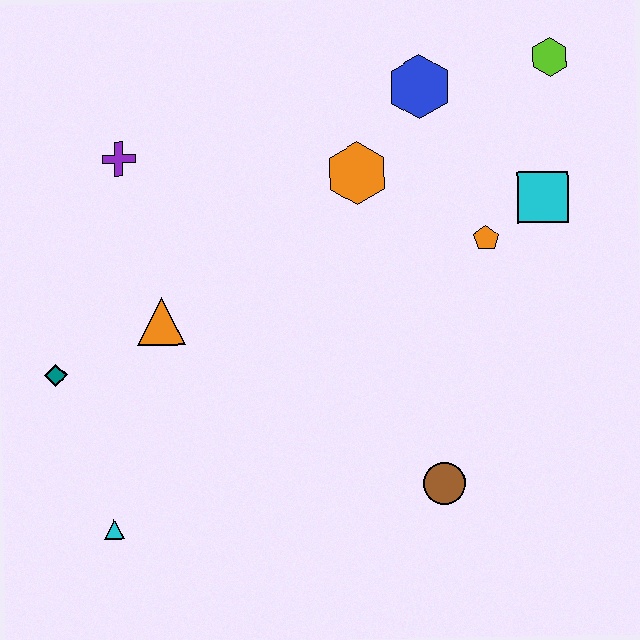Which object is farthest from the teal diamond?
The lime hexagon is farthest from the teal diamond.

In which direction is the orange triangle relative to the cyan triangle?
The orange triangle is above the cyan triangle.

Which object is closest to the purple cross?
The orange triangle is closest to the purple cross.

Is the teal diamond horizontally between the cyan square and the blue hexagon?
No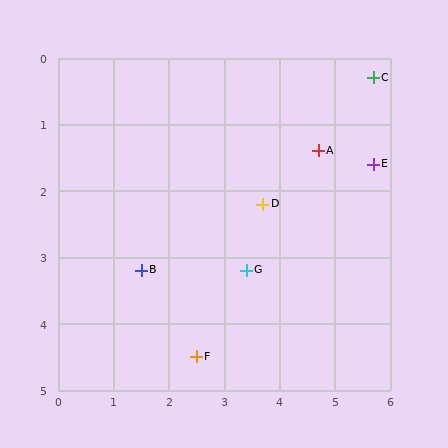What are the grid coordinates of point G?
Point G is at approximately (3.4, 3.2).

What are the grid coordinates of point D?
Point D is at approximately (3.7, 2.2).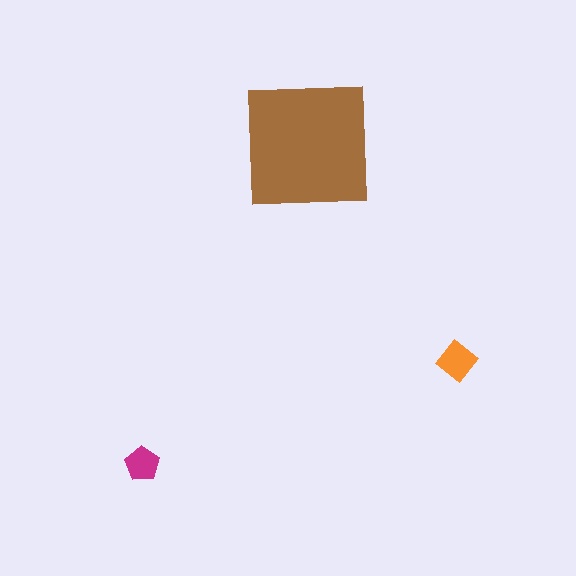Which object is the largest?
The brown square.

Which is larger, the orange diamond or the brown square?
The brown square.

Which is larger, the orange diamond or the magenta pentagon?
The orange diamond.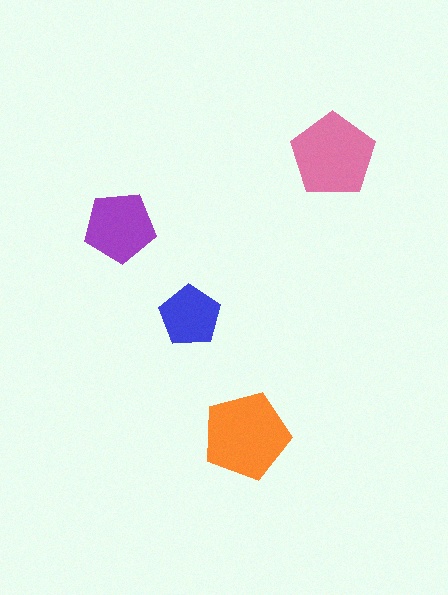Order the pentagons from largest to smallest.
the orange one, the pink one, the purple one, the blue one.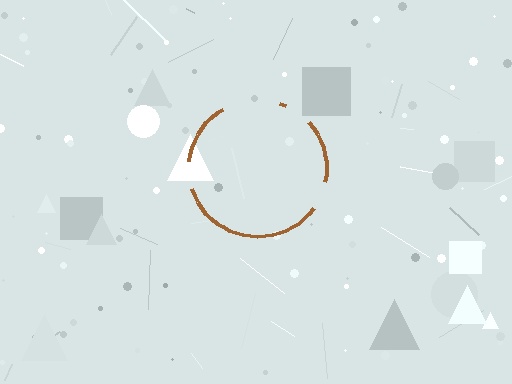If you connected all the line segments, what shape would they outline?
They would outline a circle.